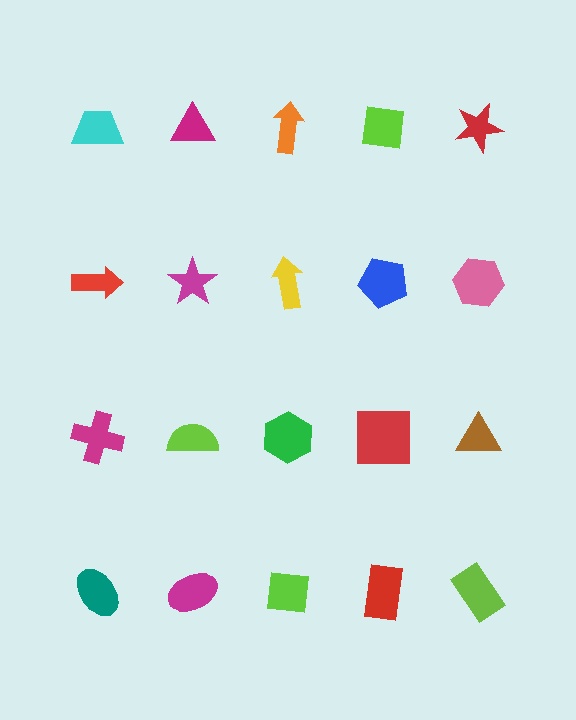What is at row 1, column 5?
A red star.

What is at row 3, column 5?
A brown triangle.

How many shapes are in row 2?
5 shapes.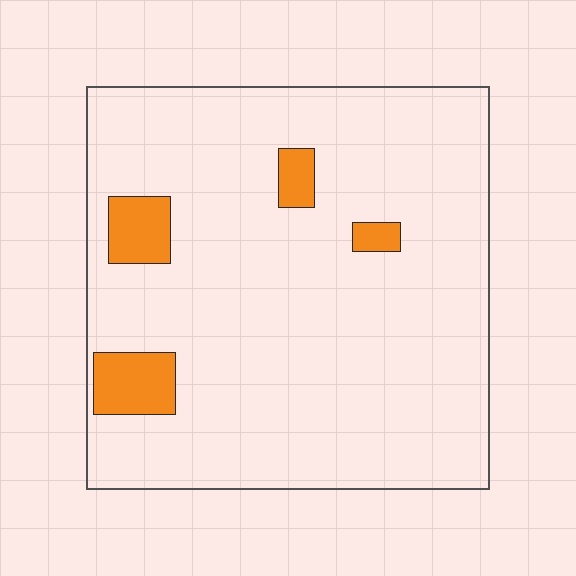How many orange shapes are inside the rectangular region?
4.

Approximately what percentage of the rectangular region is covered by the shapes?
Approximately 10%.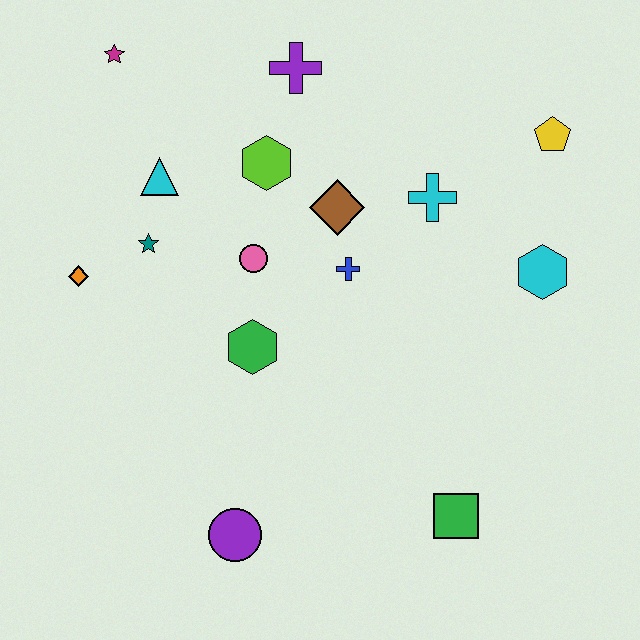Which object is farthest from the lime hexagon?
The green square is farthest from the lime hexagon.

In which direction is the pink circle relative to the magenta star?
The pink circle is below the magenta star.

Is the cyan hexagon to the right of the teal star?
Yes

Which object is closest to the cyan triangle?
The teal star is closest to the cyan triangle.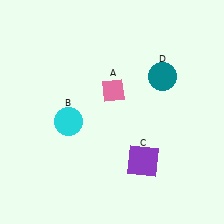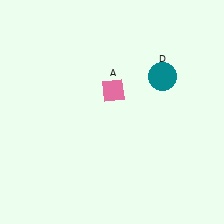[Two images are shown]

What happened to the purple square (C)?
The purple square (C) was removed in Image 2. It was in the bottom-right area of Image 1.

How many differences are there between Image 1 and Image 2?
There are 2 differences between the two images.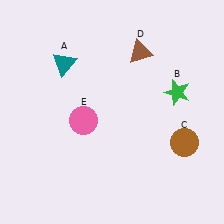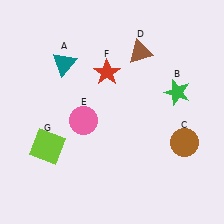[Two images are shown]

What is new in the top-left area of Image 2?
A red star (F) was added in the top-left area of Image 2.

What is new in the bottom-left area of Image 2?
A lime square (G) was added in the bottom-left area of Image 2.